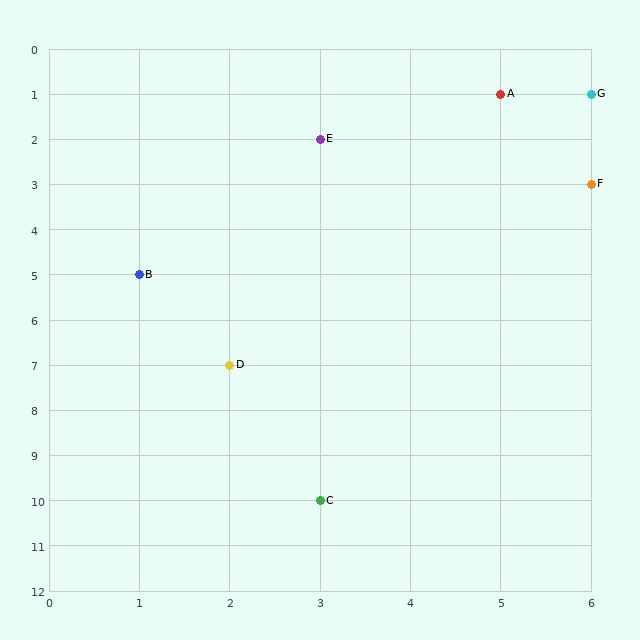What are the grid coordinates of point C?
Point C is at grid coordinates (3, 10).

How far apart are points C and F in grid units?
Points C and F are 3 columns and 7 rows apart (about 7.6 grid units diagonally).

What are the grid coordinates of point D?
Point D is at grid coordinates (2, 7).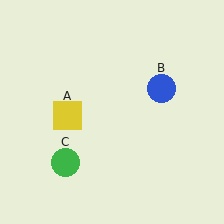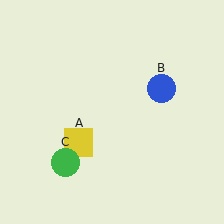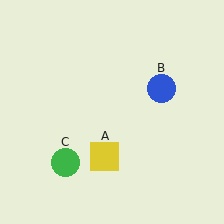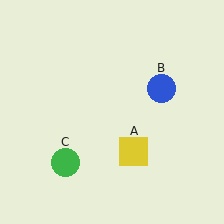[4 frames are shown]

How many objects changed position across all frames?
1 object changed position: yellow square (object A).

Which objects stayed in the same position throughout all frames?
Blue circle (object B) and green circle (object C) remained stationary.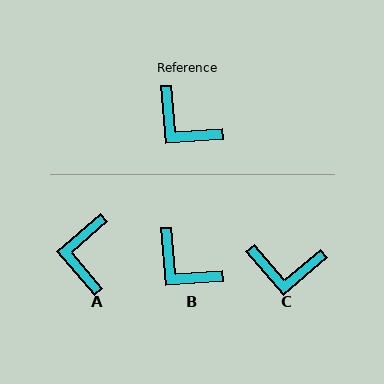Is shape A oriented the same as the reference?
No, it is off by about 54 degrees.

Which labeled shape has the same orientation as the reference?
B.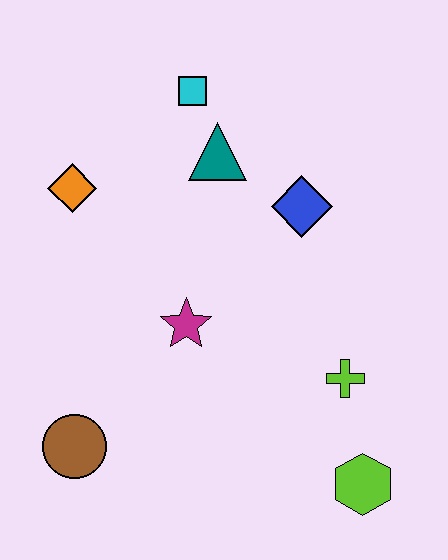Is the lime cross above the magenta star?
No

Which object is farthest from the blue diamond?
The brown circle is farthest from the blue diamond.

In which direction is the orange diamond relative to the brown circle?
The orange diamond is above the brown circle.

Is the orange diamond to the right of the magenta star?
No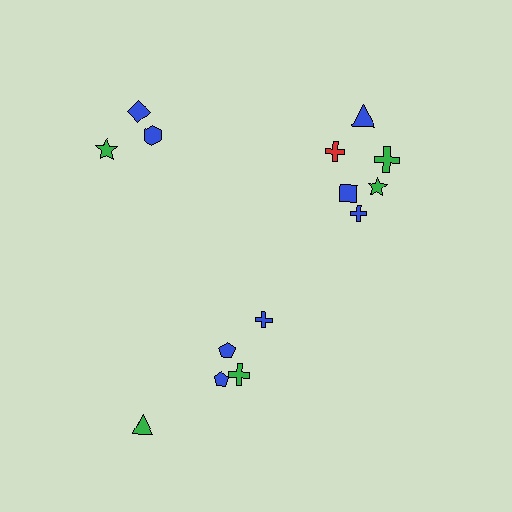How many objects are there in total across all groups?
There are 14 objects.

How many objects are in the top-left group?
There are 3 objects.